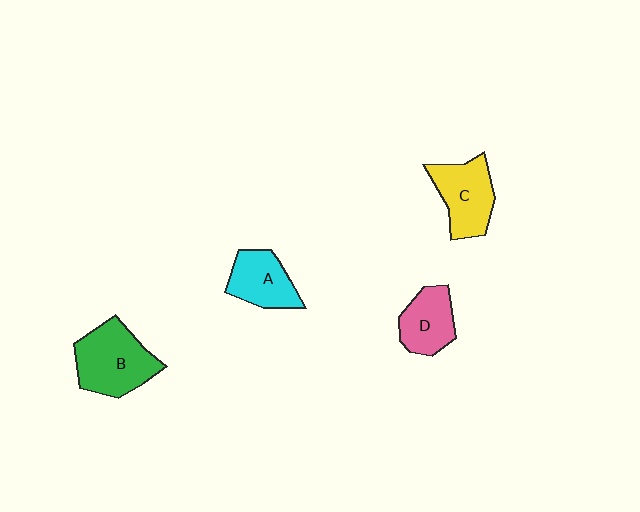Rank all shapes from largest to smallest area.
From largest to smallest: B (green), C (yellow), A (cyan), D (pink).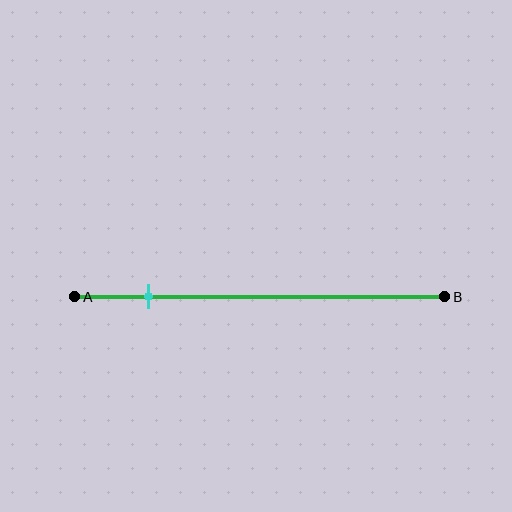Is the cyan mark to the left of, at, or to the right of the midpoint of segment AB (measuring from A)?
The cyan mark is to the left of the midpoint of segment AB.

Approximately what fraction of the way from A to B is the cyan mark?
The cyan mark is approximately 20% of the way from A to B.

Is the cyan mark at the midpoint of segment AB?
No, the mark is at about 20% from A, not at the 50% midpoint.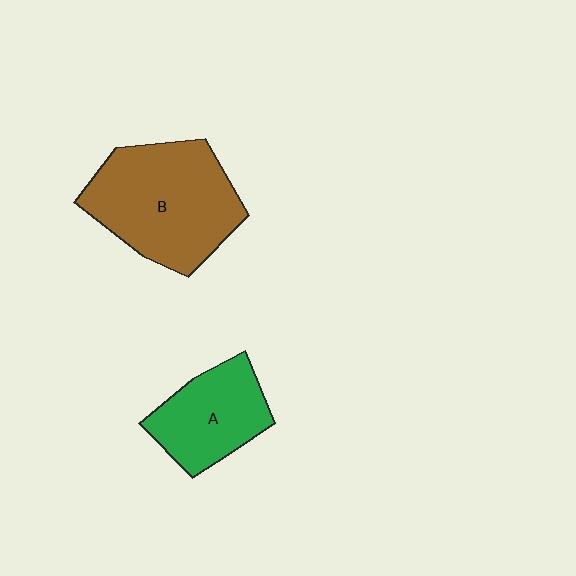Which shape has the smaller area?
Shape A (green).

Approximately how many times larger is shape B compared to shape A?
Approximately 1.6 times.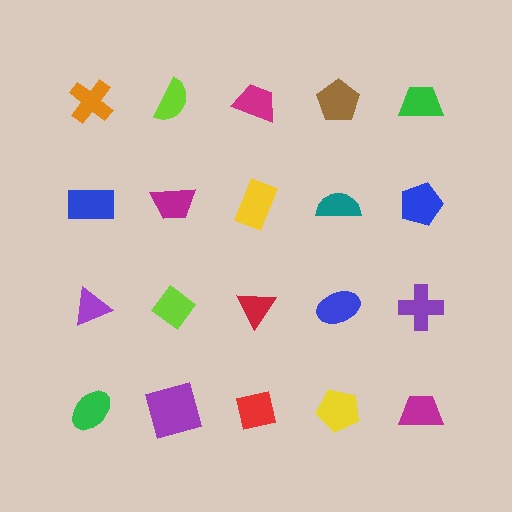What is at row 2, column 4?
A teal semicircle.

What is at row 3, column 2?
A lime diamond.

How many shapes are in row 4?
5 shapes.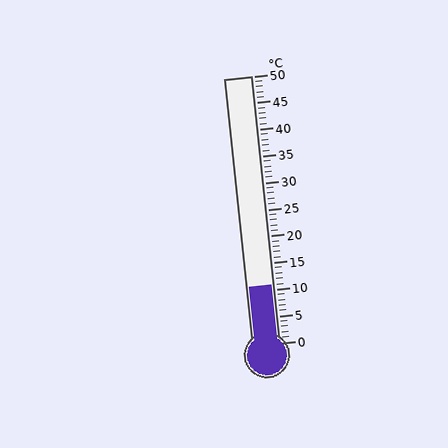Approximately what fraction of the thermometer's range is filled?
The thermometer is filled to approximately 20% of its range.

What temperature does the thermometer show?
The thermometer shows approximately 11°C.